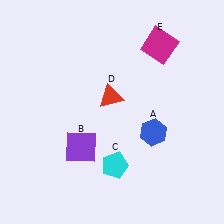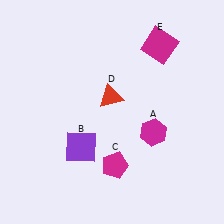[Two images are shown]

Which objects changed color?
A changed from blue to magenta. C changed from cyan to magenta.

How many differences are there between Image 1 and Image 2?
There are 2 differences between the two images.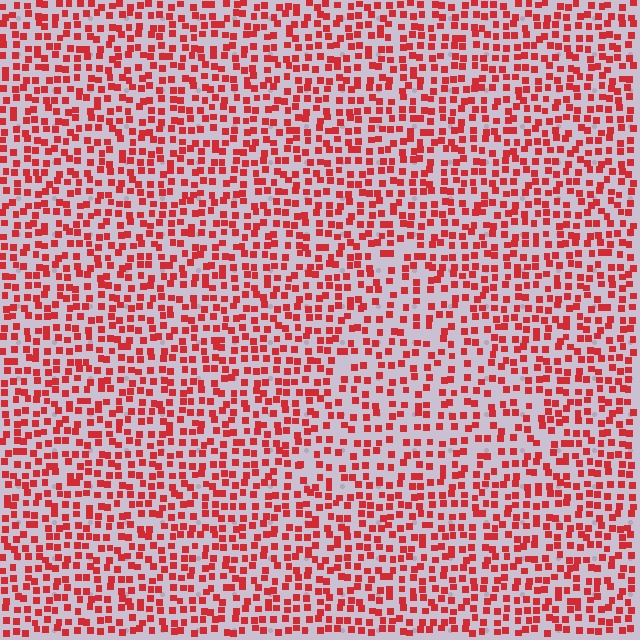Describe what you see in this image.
The image contains small red elements arranged at two different densities. A triangle-shaped region is visible where the elements are less densely packed than the surrounding area.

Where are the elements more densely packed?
The elements are more densely packed outside the triangle boundary.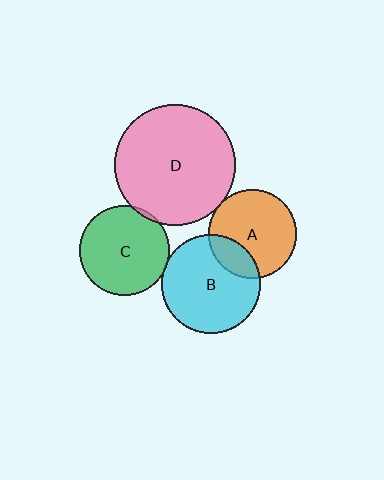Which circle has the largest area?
Circle D (pink).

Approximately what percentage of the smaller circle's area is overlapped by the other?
Approximately 5%.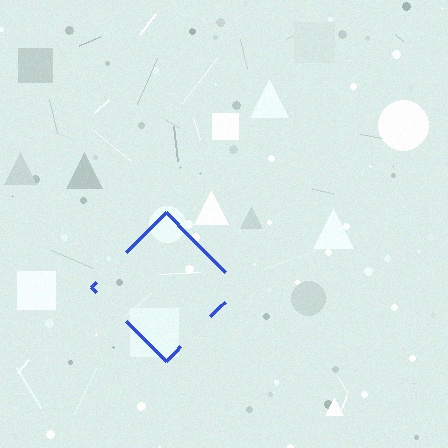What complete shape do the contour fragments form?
The contour fragments form a diamond.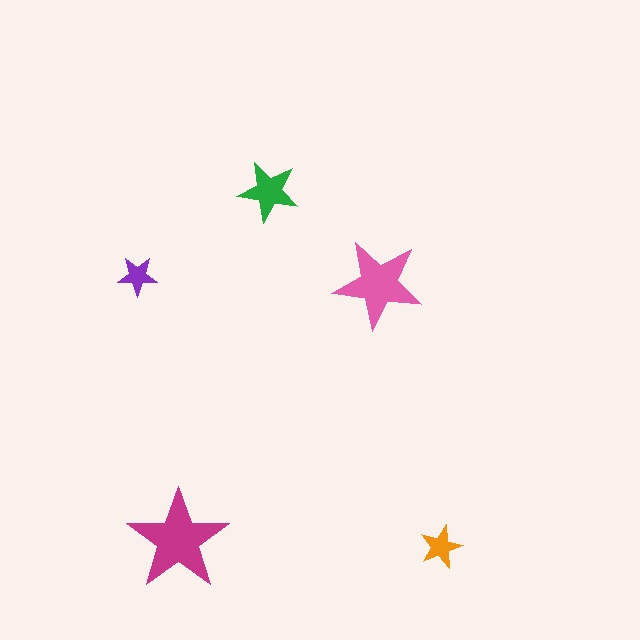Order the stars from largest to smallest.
the magenta one, the pink one, the green one, the orange one, the purple one.